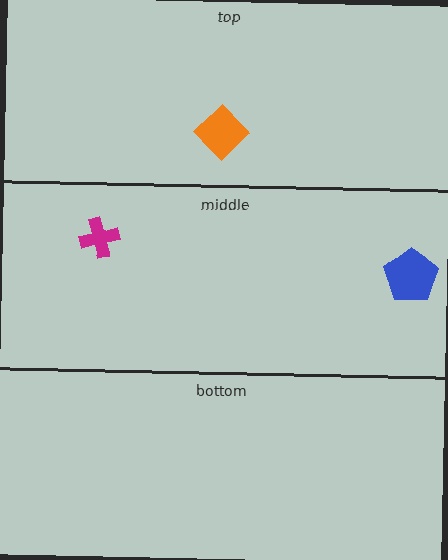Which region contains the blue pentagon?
The middle region.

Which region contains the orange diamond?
The top region.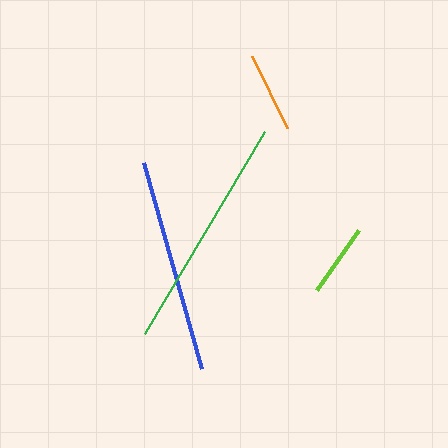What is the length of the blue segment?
The blue segment is approximately 214 pixels long.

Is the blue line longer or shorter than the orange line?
The blue line is longer than the orange line.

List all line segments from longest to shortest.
From longest to shortest: green, blue, orange, lime.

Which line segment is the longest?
The green line is the longest at approximately 235 pixels.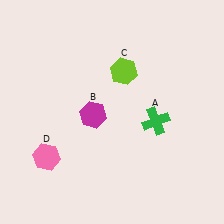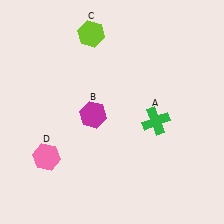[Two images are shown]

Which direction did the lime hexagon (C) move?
The lime hexagon (C) moved up.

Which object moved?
The lime hexagon (C) moved up.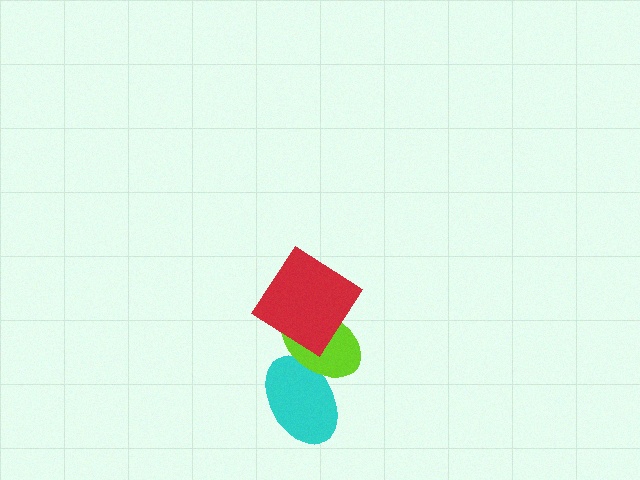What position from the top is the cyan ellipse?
The cyan ellipse is 3rd from the top.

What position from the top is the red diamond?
The red diamond is 1st from the top.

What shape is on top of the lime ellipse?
The red diamond is on top of the lime ellipse.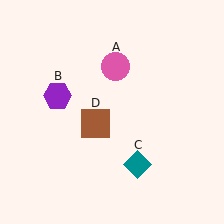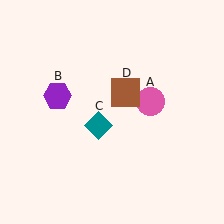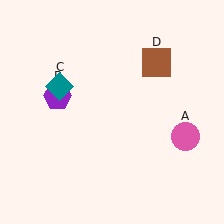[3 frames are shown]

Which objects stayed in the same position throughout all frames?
Purple hexagon (object B) remained stationary.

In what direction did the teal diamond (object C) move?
The teal diamond (object C) moved up and to the left.